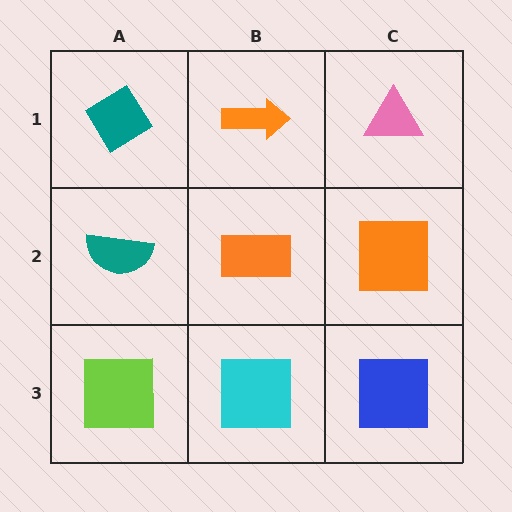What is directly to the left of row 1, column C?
An orange arrow.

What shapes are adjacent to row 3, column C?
An orange square (row 2, column C), a cyan square (row 3, column B).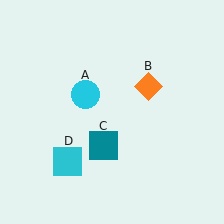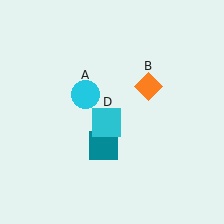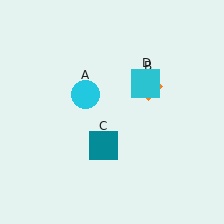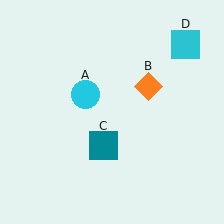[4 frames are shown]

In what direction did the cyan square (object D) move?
The cyan square (object D) moved up and to the right.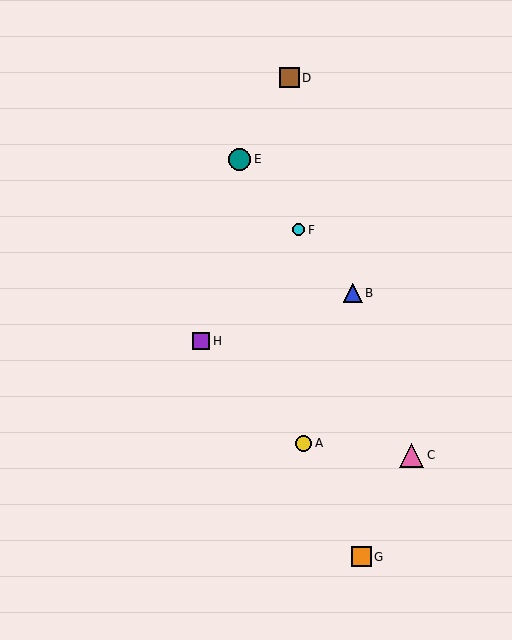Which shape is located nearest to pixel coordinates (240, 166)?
The teal circle (labeled E) at (240, 159) is nearest to that location.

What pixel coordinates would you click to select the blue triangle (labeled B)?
Click at (353, 293) to select the blue triangle B.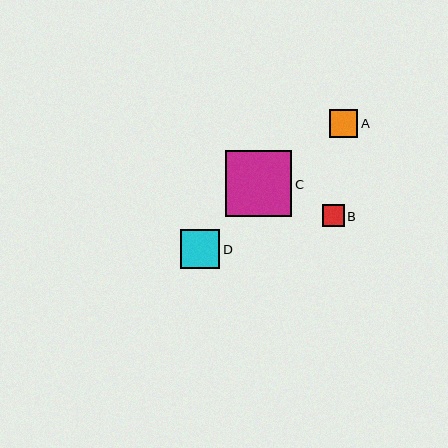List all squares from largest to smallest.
From largest to smallest: C, D, A, B.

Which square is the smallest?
Square B is the smallest with a size of approximately 22 pixels.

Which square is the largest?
Square C is the largest with a size of approximately 66 pixels.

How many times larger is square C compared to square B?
Square C is approximately 3.0 times the size of square B.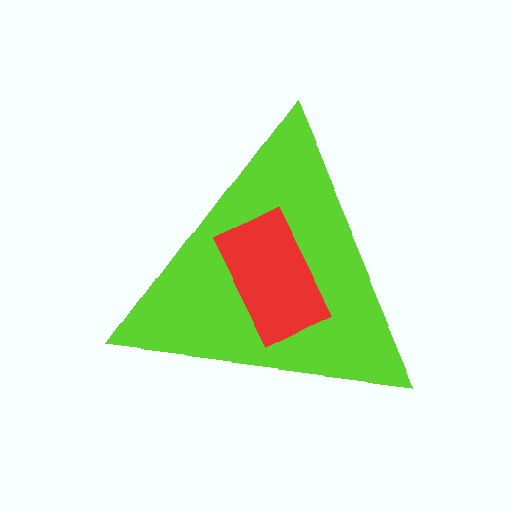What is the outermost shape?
The lime triangle.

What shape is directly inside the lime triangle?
The red rectangle.